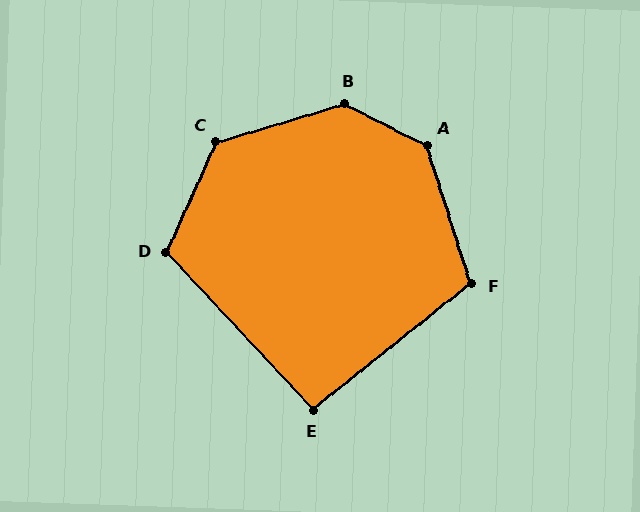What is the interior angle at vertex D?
Approximately 112 degrees (obtuse).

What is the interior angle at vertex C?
Approximately 131 degrees (obtuse).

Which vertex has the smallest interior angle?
E, at approximately 94 degrees.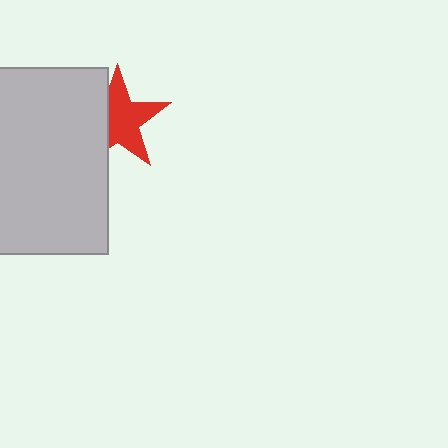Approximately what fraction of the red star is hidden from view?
Roughly 35% of the red star is hidden behind the light gray rectangle.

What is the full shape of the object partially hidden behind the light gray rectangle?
The partially hidden object is a red star.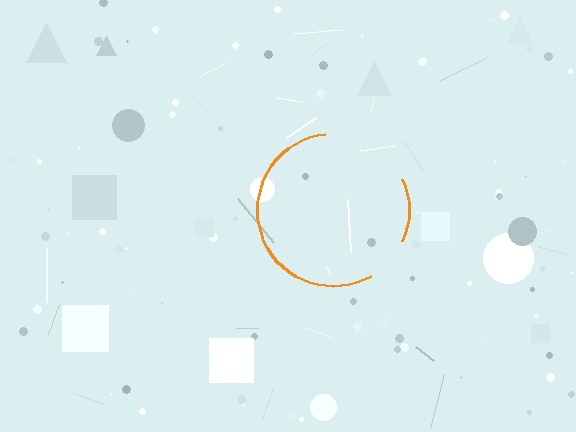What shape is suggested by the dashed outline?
The dashed outline suggests a circle.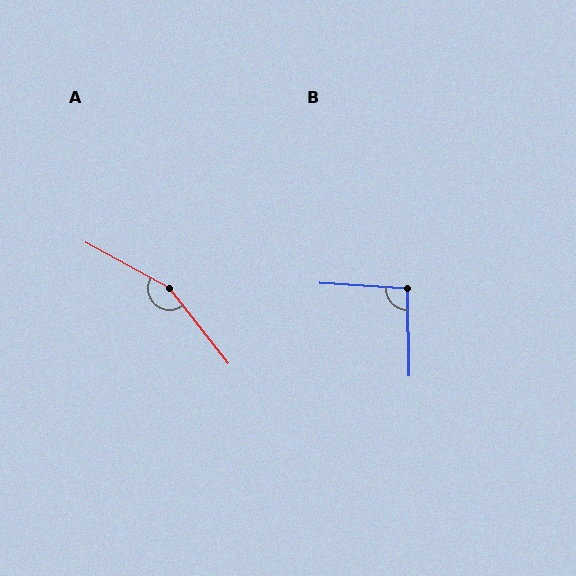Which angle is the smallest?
B, at approximately 95 degrees.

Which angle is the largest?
A, at approximately 156 degrees.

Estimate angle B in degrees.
Approximately 95 degrees.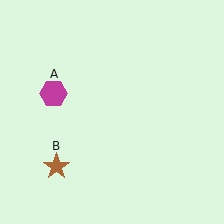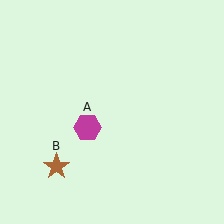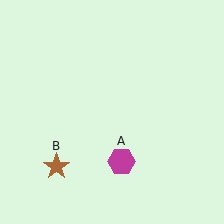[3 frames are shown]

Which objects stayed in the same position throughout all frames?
Brown star (object B) remained stationary.